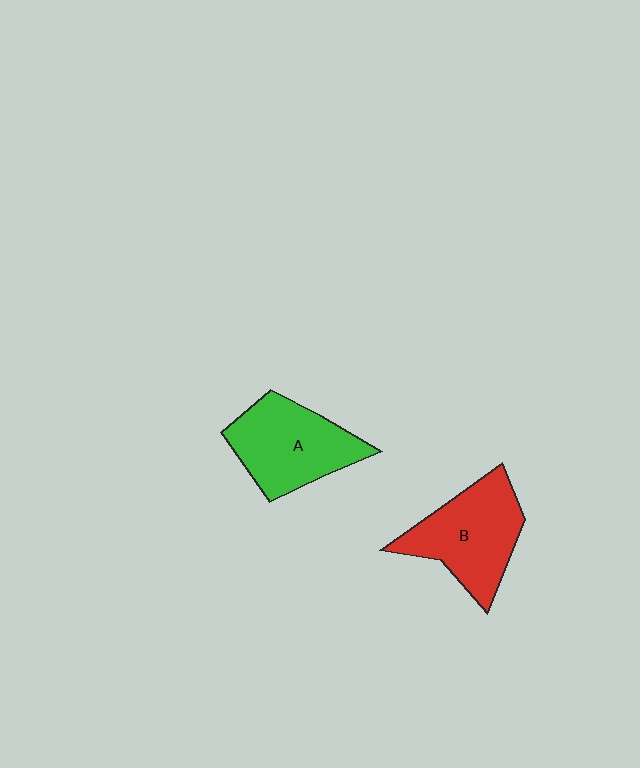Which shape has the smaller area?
Shape A (green).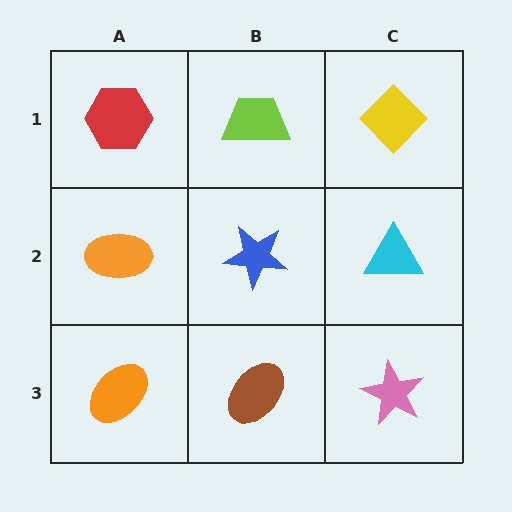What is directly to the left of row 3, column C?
A brown ellipse.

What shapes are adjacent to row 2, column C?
A yellow diamond (row 1, column C), a pink star (row 3, column C), a blue star (row 2, column B).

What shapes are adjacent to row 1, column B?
A blue star (row 2, column B), a red hexagon (row 1, column A), a yellow diamond (row 1, column C).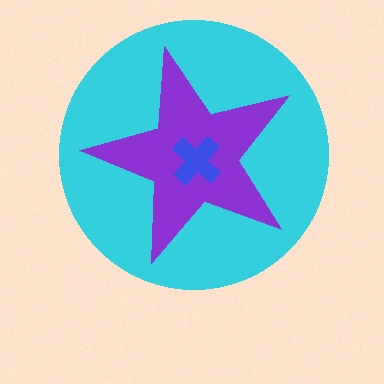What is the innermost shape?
The blue cross.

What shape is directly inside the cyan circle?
The purple star.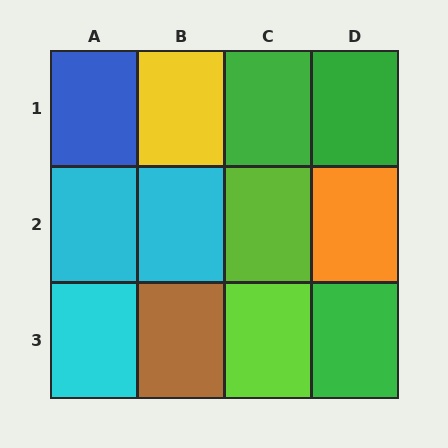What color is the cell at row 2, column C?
Lime.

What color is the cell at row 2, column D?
Orange.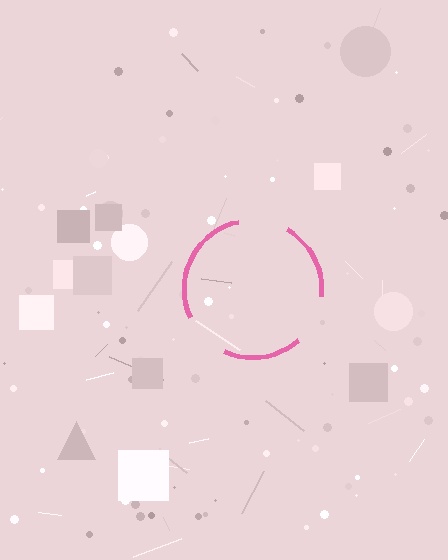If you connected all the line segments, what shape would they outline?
They would outline a circle.